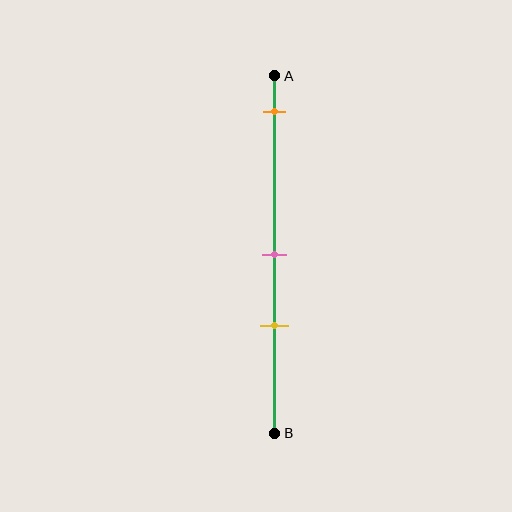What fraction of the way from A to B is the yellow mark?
The yellow mark is approximately 70% (0.7) of the way from A to B.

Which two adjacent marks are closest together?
The pink and yellow marks are the closest adjacent pair.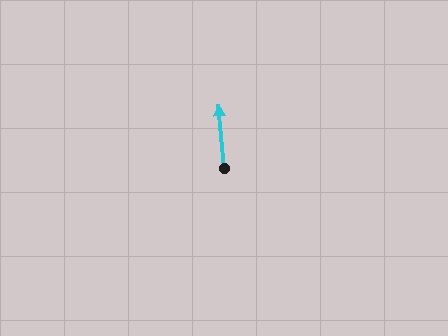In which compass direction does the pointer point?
North.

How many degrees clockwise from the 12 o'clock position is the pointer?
Approximately 355 degrees.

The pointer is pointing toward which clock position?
Roughly 12 o'clock.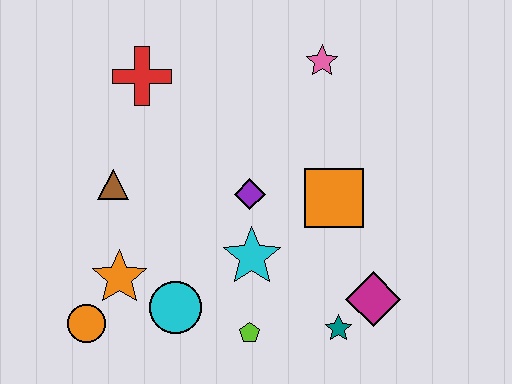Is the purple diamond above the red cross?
No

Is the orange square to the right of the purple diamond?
Yes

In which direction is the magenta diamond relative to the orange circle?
The magenta diamond is to the right of the orange circle.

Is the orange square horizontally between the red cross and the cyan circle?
No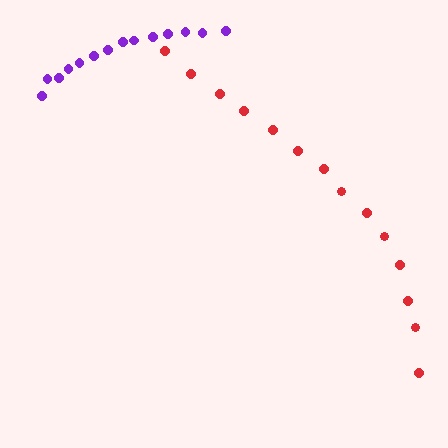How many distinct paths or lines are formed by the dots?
There are 2 distinct paths.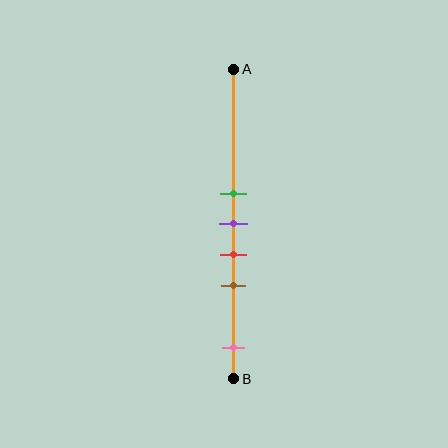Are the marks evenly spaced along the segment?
No, the marks are not evenly spaced.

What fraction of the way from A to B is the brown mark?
The brown mark is approximately 70% (0.7) of the way from A to B.